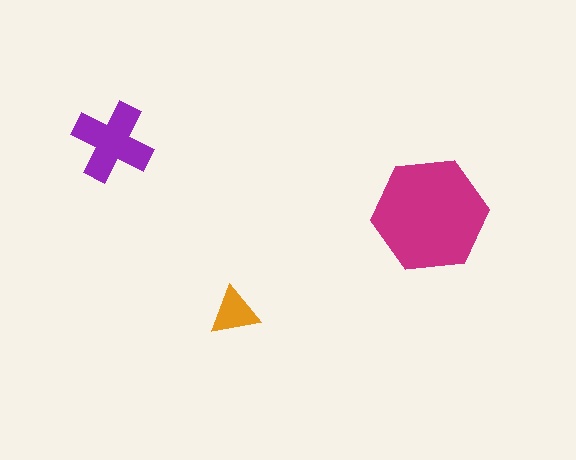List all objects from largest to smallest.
The magenta hexagon, the purple cross, the orange triangle.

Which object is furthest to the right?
The magenta hexagon is rightmost.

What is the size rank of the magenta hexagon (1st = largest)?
1st.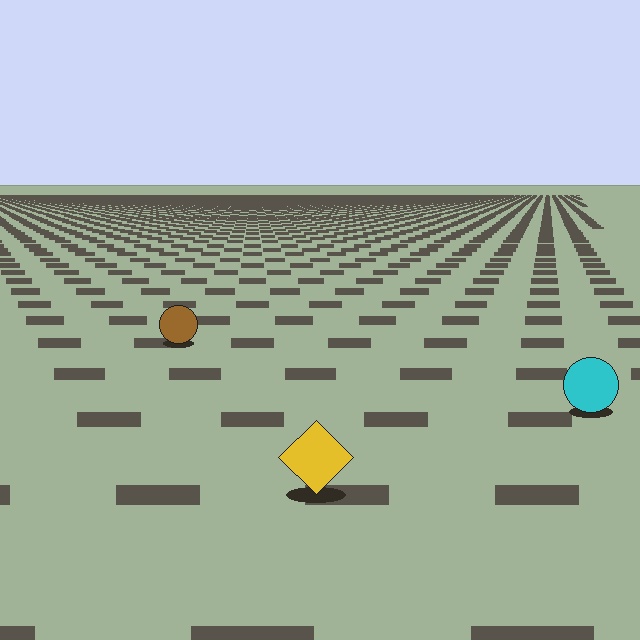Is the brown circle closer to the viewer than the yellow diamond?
No. The yellow diamond is closer — you can tell from the texture gradient: the ground texture is coarser near it.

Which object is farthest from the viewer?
The brown circle is farthest from the viewer. It appears smaller and the ground texture around it is denser.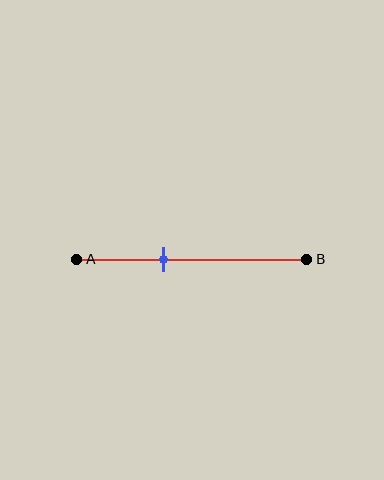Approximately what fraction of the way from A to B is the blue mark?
The blue mark is approximately 40% of the way from A to B.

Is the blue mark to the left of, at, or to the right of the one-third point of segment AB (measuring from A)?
The blue mark is to the right of the one-third point of segment AB.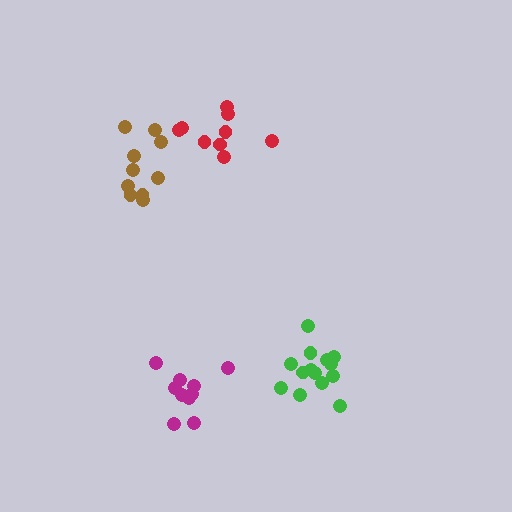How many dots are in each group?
Group 1: 9 dots, Group 2: 10 dots, Group 3: 14 dots, Group 4: 10 dots (43 total).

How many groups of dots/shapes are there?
There are 4 groups.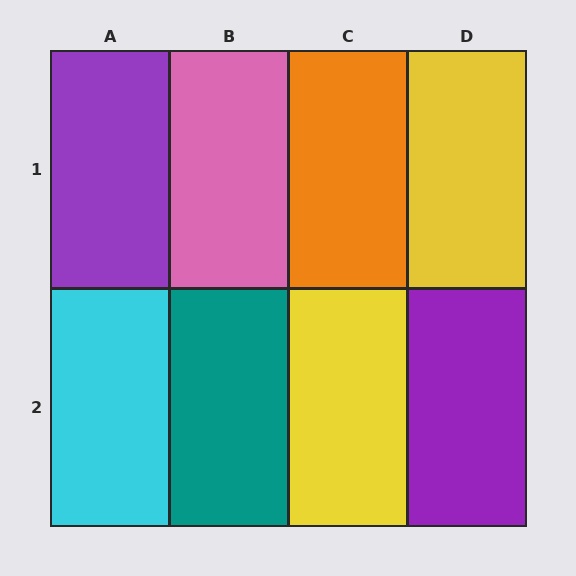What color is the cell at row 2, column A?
Cyan.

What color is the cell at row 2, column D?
Purple.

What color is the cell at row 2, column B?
Teal.